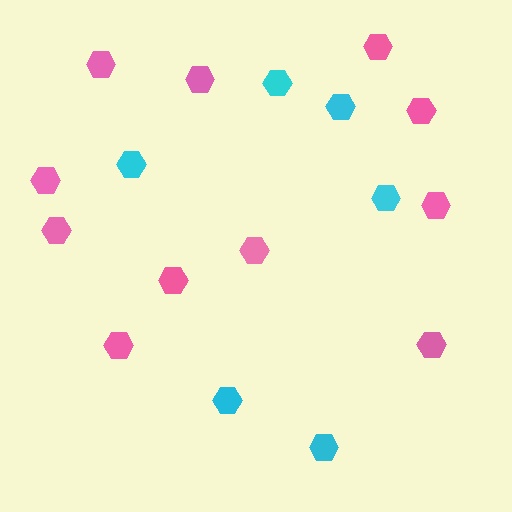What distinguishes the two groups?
There are 2 groups: one group of pink hexagons (11) and one group of cyan hexagons (6).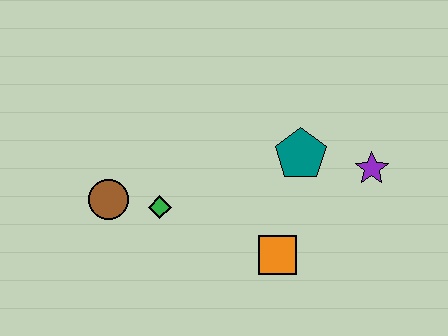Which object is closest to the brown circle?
The green diamond is closest to the brown circle.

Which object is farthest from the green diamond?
The purple star is farthest from the green diamond.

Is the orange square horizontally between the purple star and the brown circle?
Yes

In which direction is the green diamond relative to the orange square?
The green diamond is to the left of the orange square.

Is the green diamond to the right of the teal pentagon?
No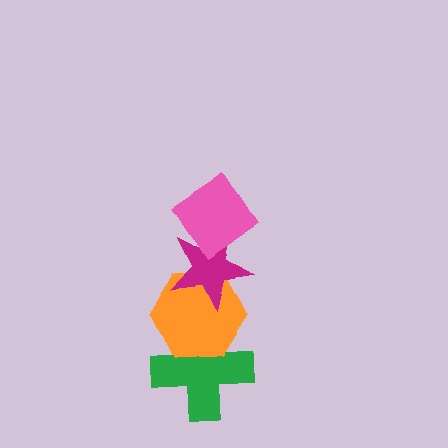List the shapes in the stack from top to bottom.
From top to bottom: the pink diamond, the magenta star, the orange hexagon, the green cross.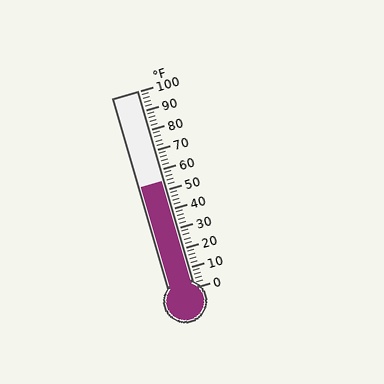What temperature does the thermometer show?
The thermometer shows approximately 54°F.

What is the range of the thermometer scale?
The thermometer scale ranges from 0°F to 100°F.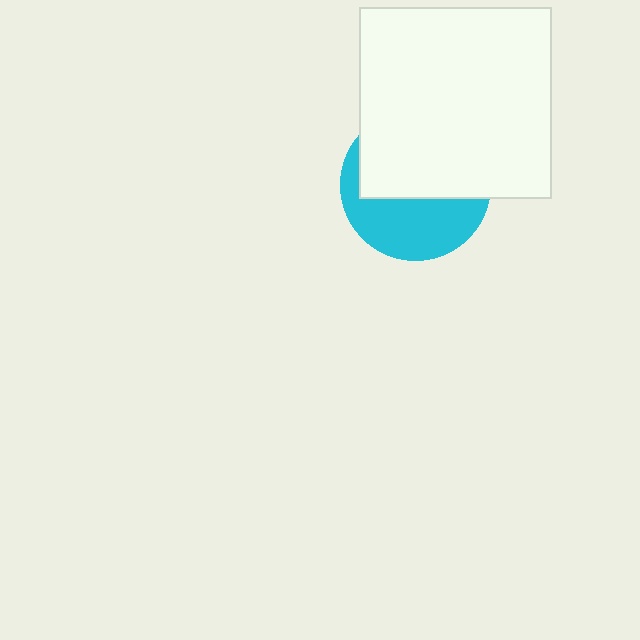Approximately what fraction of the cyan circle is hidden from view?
Roughly 57% of the cyan circle is hidden behind the white square.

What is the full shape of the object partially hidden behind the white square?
The partially hidden object is a cyan circle.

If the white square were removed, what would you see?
You would see the complete cyan circle.